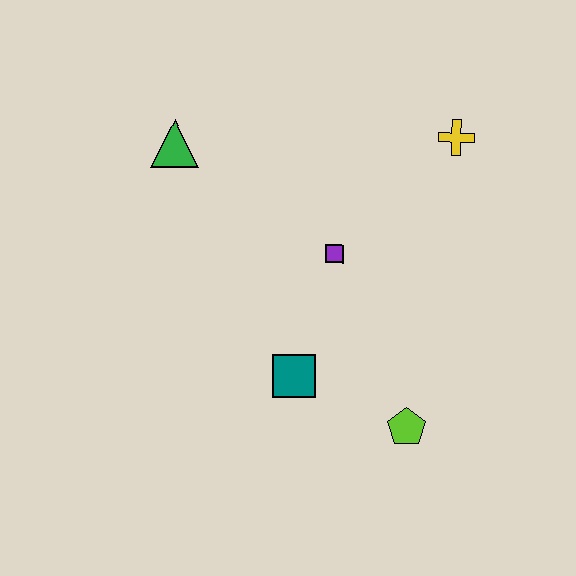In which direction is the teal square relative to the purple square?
The teal square is below the purple square.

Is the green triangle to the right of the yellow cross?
No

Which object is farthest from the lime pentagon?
The green triangle is farthest from the lime pentagon.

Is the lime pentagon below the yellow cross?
Yes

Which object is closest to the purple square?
The teal square is closest to the purple square.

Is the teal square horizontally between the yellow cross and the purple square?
No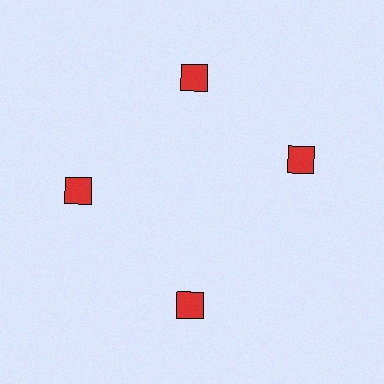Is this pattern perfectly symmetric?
No. The 4 red squares are arranged in a ring, but one element near the 3 o'clock position is rotated out of alignment along the ring, breaking the 4-fold rotational symmetry.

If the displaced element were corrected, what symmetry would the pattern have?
It would have 4-fold rotational symmetry — the pattern would map onto itself every 90 degrees.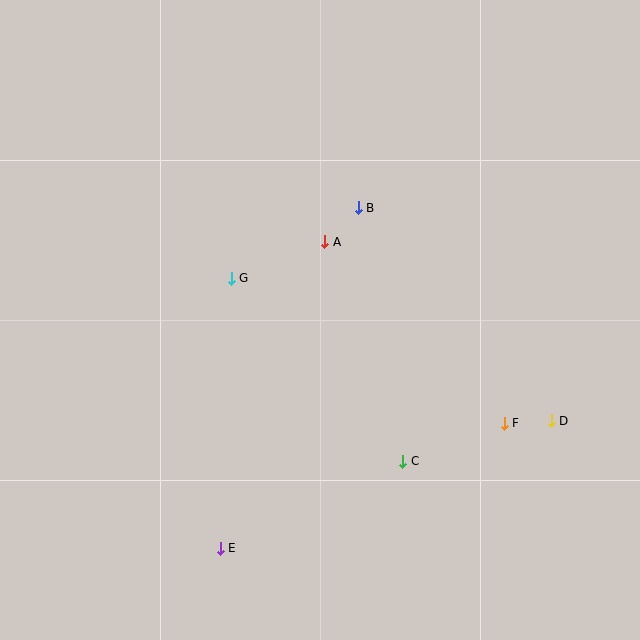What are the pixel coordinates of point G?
Point G is at (231, 278).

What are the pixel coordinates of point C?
Point C is at (403, 461).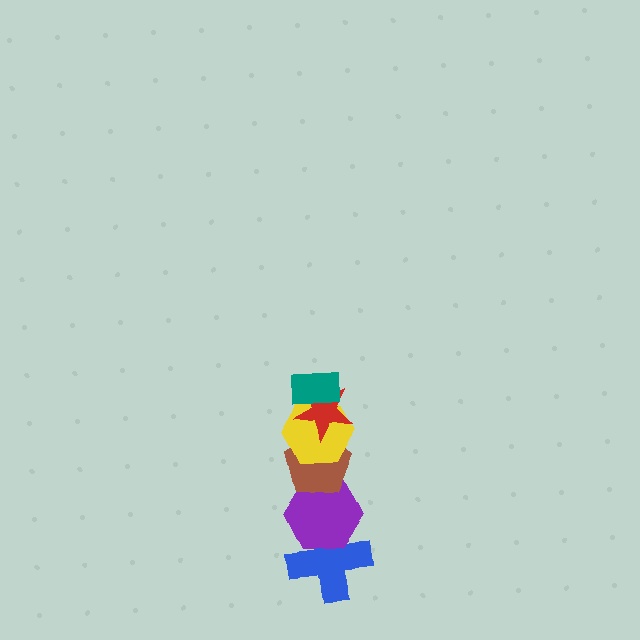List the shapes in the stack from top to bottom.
From top to bottom: the teal rectangle, the red star, the yellow hexagon, the brown pentagon, the purple hexagon, the blue cross.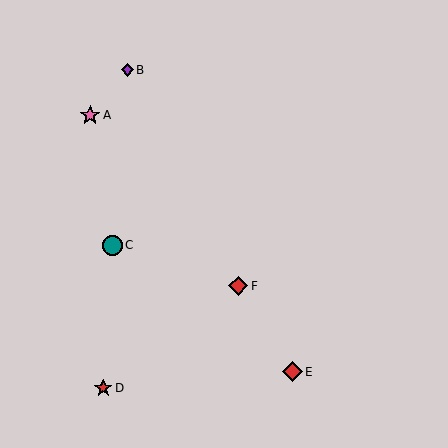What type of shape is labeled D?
Shape D is a red star.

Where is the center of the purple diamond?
The center of the purple diamond is at (127, 70).